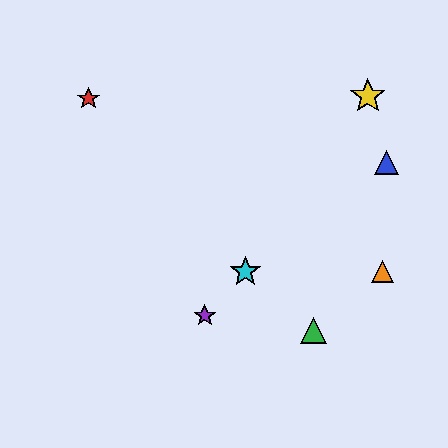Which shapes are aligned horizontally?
The orange triangle, the cyan star are aligned horizontally.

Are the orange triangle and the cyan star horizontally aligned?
Yes, both are at y≈272.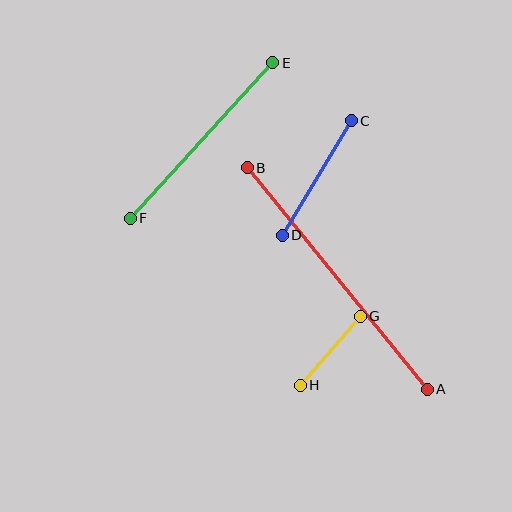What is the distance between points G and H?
The distance is approximately 91 pixels.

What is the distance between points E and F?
The distance is approximately 211 pixels.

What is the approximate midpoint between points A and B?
The midpoint is at approximately (337, 279) pixels.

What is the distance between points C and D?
The distance is approximately 134 pixels.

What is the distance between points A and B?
The distance is approximately 286 pixels.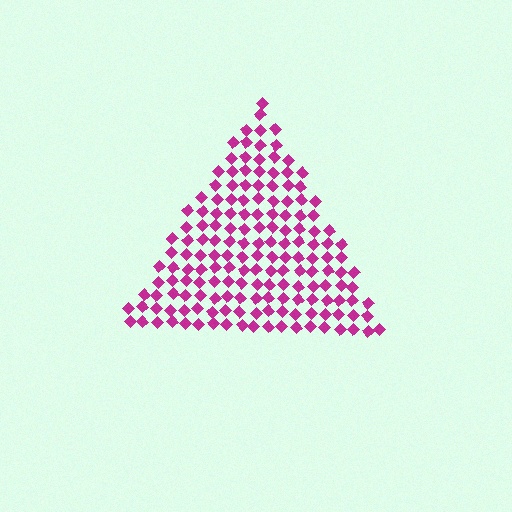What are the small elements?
The small elements are diamonds.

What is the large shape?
The large shape is a triangle.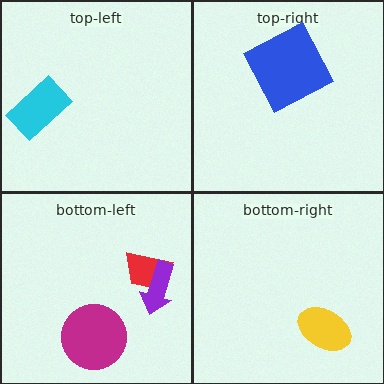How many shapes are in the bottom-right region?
1.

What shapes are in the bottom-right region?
The yellow ellipse.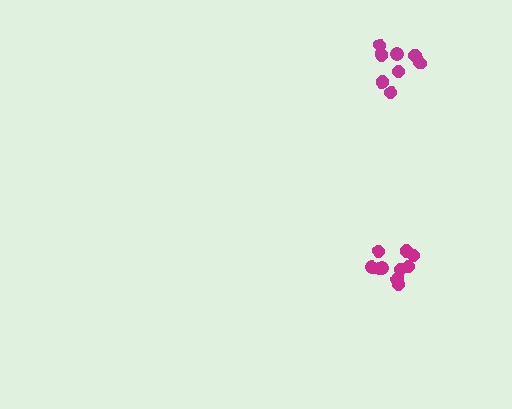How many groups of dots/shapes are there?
There are 2 groups.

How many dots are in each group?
Group 1: 10 dots, Group 2: 8 dots (18 total).